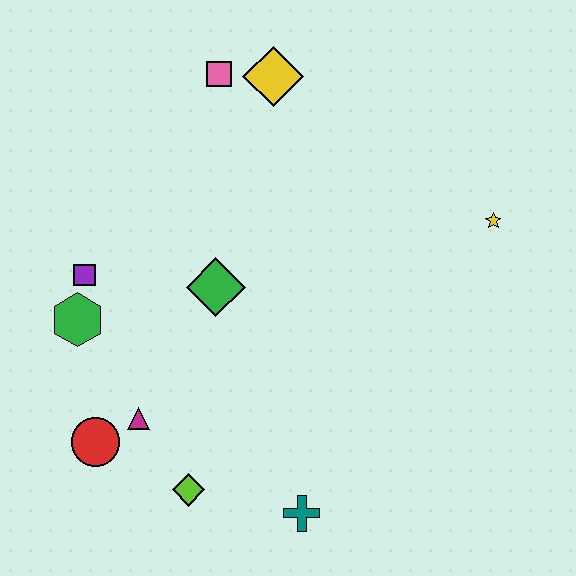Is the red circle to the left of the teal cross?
Yes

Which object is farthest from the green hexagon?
The yellow star is farthest from the green hexagon.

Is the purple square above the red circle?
Yes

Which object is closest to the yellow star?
The yellow diamond is closest to the yellow star.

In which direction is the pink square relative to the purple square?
The pink square is above the purple square.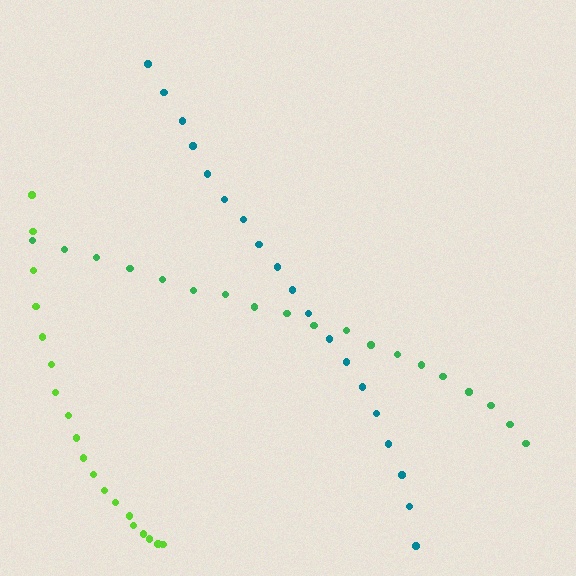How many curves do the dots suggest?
There are 3 distinct paths.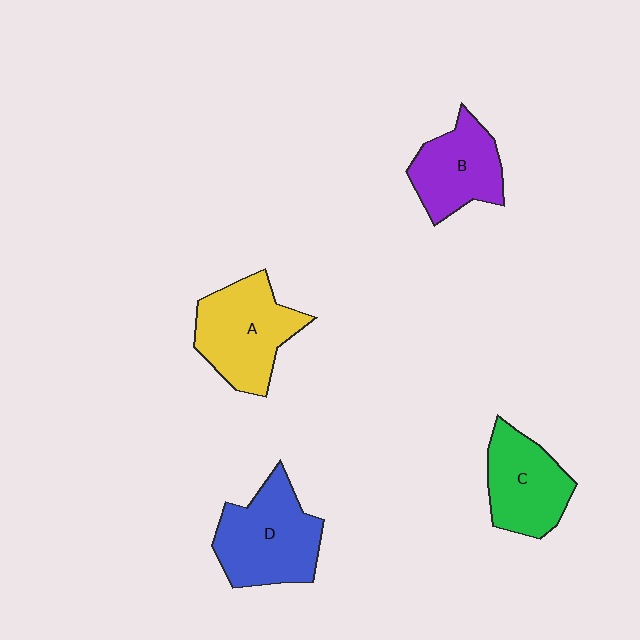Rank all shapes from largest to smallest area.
From largest to smallest: D (blue), A (yellow), C (green), B (purple).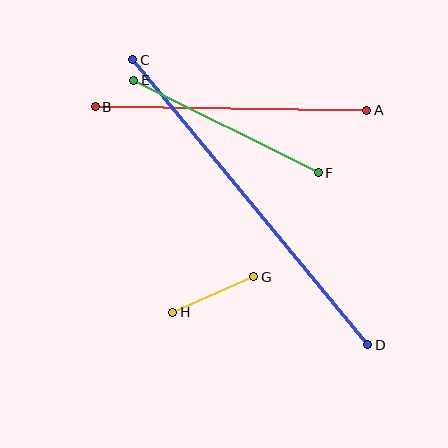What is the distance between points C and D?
The distance is approximately 370 pixels.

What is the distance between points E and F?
The distance is approximately 206 pixels.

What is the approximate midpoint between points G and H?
The midpoint is at approximately (213, 294) pixels.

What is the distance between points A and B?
The distance is approximately 272 pixels.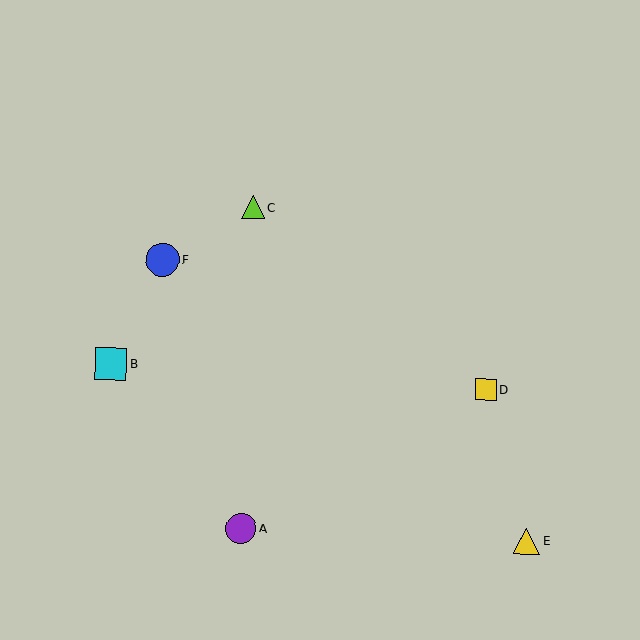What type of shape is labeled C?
Shape C is a lime triangle.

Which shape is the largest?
The blue circle (labeled F) is the largest.